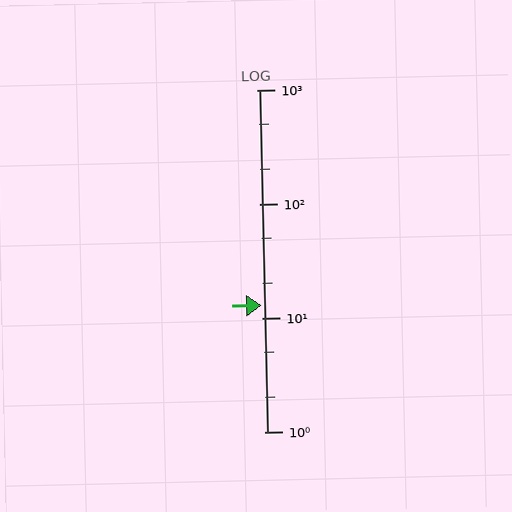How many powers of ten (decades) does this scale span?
The scale spans 3 decades, from 1 to 1000.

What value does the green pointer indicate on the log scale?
The pointer indicates approximately 13.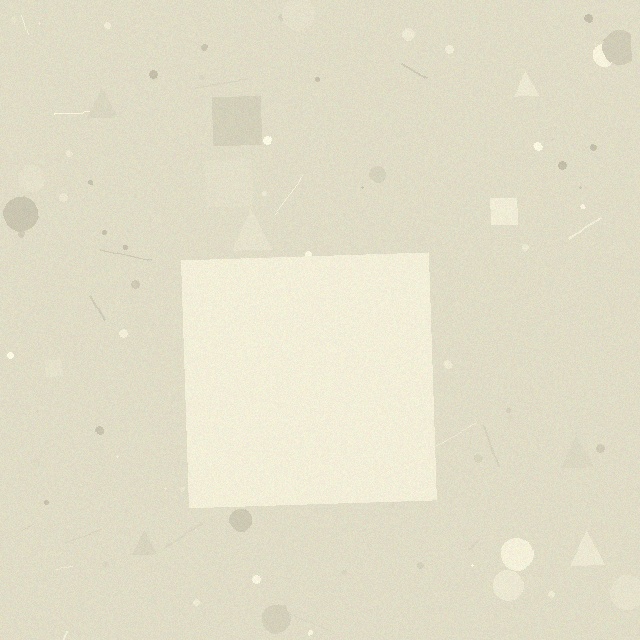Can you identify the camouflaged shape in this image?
The camouflaged shape is a square.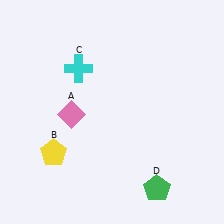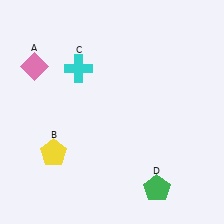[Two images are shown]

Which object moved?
The pink diamond (A) moved up.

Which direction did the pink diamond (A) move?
The pink diamond (A) moved up.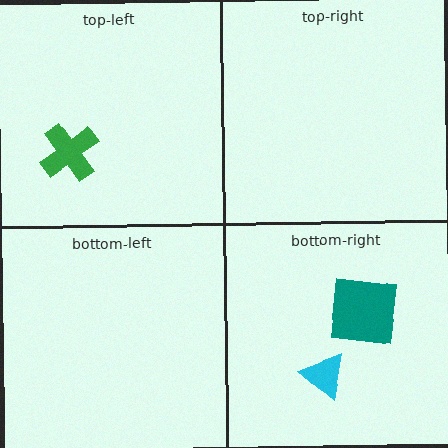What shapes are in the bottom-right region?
The cyan triangle, the teal square.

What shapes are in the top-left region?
The green cross.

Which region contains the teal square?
The bottom-right region.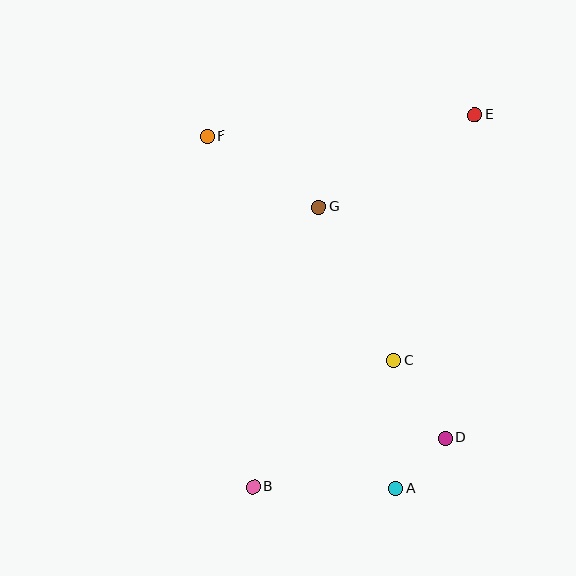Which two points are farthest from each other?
Points B and E are farthest from each other.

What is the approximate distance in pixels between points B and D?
The distance between B and D is approximately 198 pixels.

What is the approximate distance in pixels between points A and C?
The distance between A and C is approximately 128 pixels.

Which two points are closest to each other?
Points A and D are closest to each other.